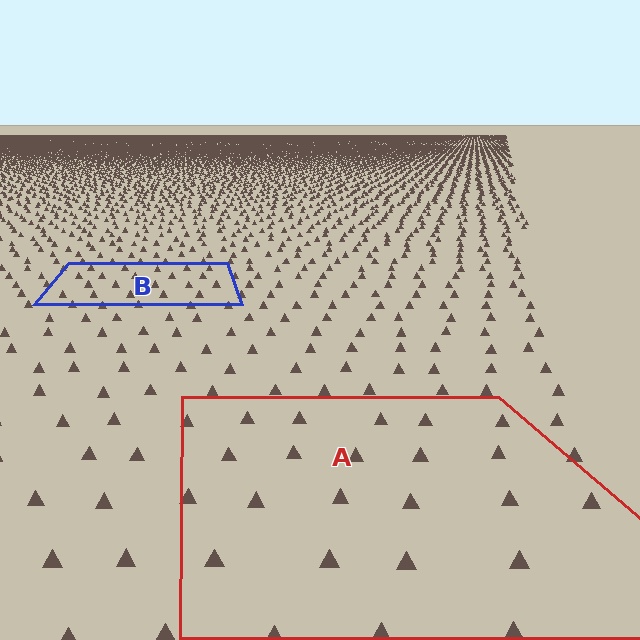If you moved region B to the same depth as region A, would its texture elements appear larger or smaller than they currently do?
They would appear larger. At a closer depth, the same texture elements are projected at a bigger on-screen size.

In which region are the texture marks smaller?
The texture marks are smaller in region B, because it is farther away.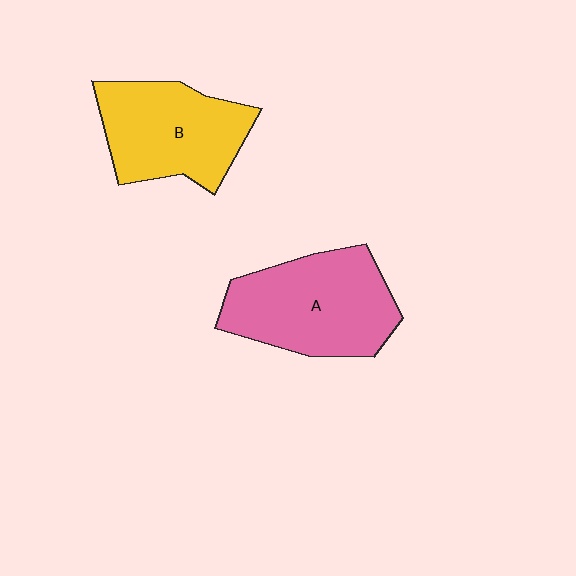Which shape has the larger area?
Shape A (pink).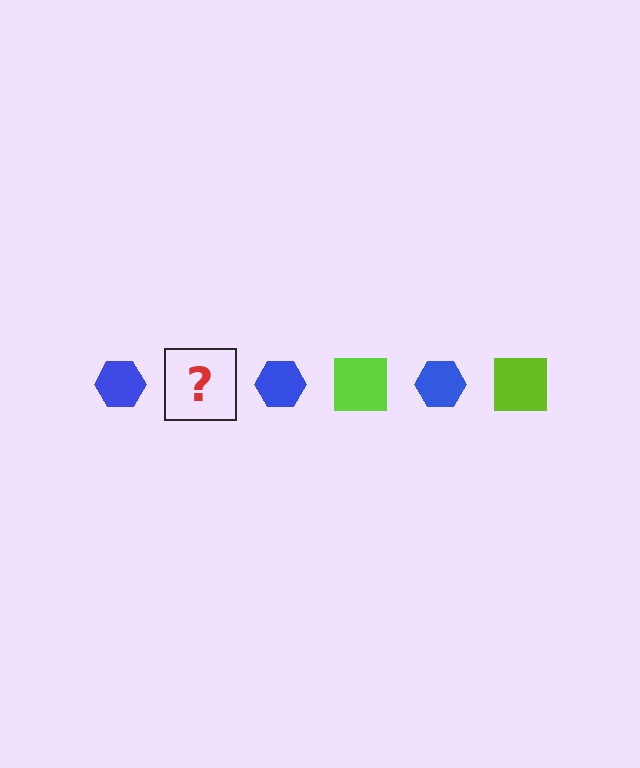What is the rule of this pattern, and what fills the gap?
The rule is that the pattern alternates between blue hexagon and lime square. The gap should be filled with a lime square.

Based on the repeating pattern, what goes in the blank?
The blank should be a lime square.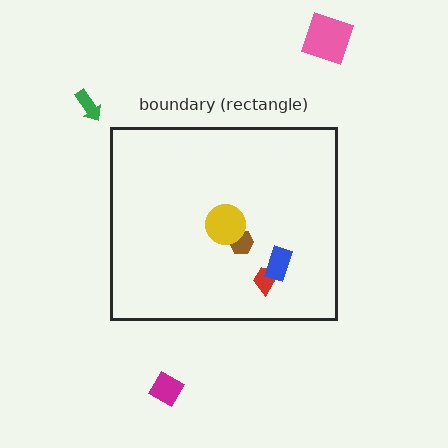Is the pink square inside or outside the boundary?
Outside.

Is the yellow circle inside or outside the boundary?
Inside.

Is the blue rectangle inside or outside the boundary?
Inside.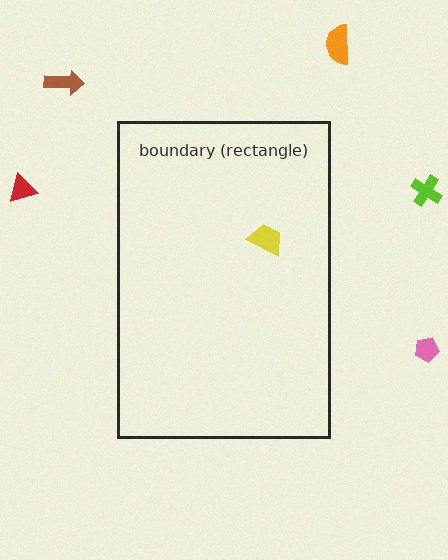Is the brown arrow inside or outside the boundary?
Outside.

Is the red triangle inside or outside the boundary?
Outside.